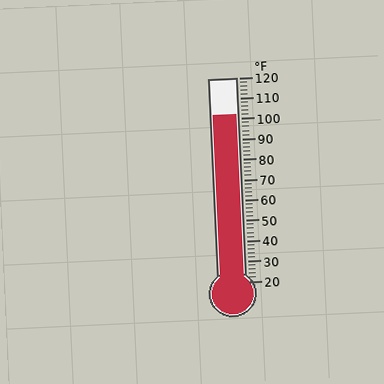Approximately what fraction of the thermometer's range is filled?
The thermometer is filled to approximately 80% of its range.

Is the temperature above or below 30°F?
The temperature is above 30°F.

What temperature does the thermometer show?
The thermometer shows approximately 102°F.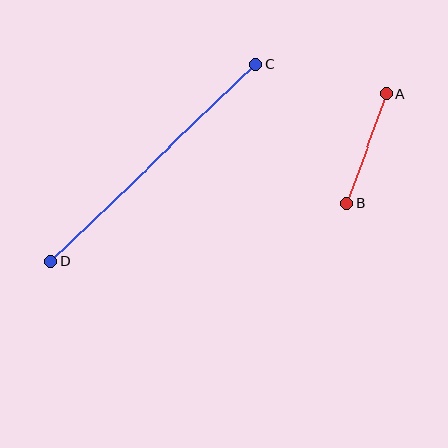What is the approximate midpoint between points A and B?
The midpoint is at approximately (366, 149) pixels.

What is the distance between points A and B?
The distance is approximately 117 pixels.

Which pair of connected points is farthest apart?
Points C and D are farthest apart.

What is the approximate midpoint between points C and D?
The midpoint is at approximately (153, 163) pixels.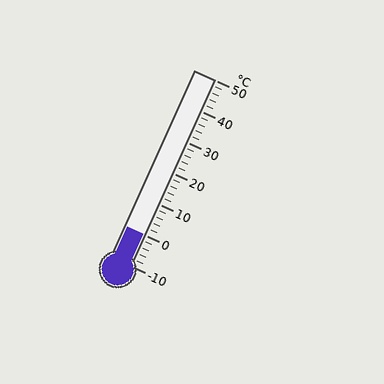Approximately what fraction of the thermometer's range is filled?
The thermometer is filled to approximately 15% of its range.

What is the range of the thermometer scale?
The thermometer scale ranges from -10°C to 50°C.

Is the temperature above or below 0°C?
The temperature is at 0°C.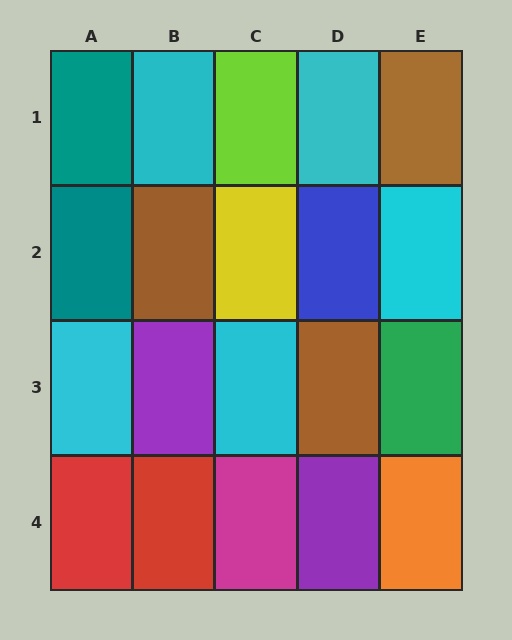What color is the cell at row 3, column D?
Brown.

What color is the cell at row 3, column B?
Purple.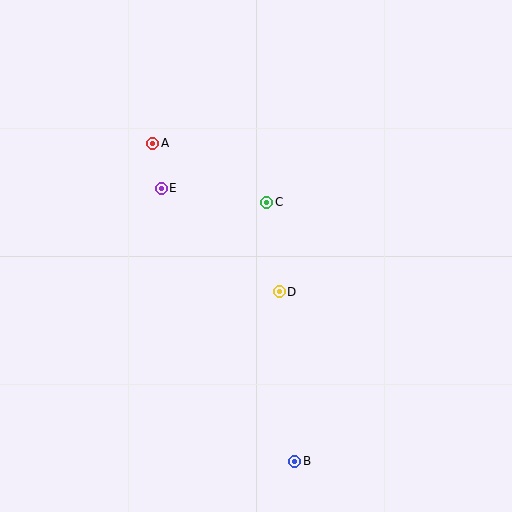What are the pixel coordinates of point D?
Point D is at (279, 292).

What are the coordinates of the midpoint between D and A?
The midpoint between D and A is at (216, 218).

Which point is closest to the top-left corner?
Point A is closest to the top-left corner.